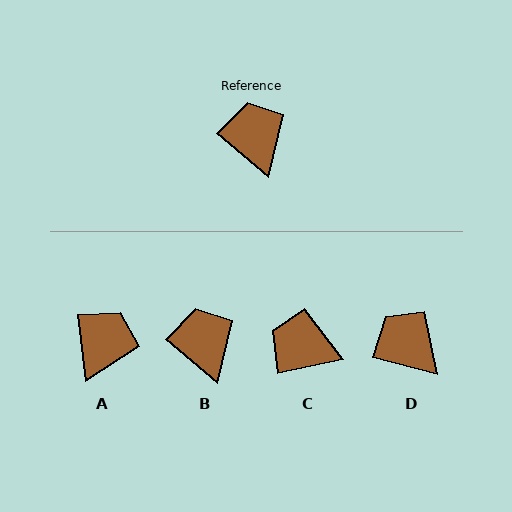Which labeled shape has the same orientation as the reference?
B.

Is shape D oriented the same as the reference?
No, it is off by about 26 degrees.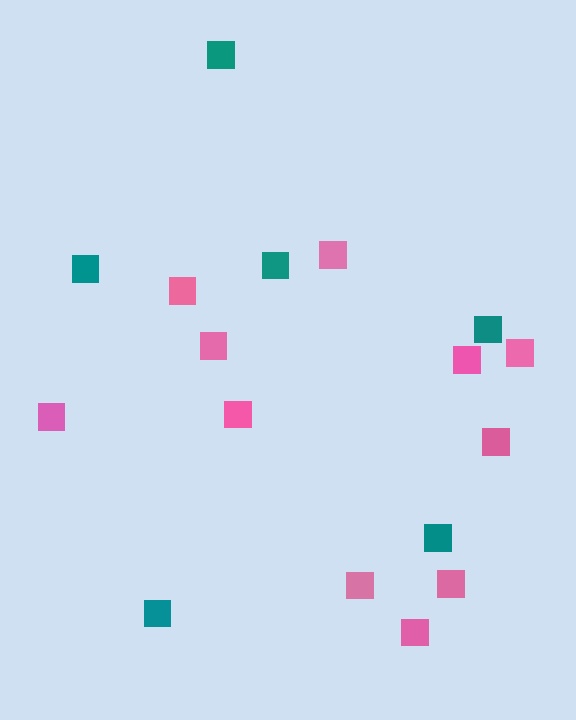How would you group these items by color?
There are 2 groups: one group of pink squares (11) and one group of teal squares (6).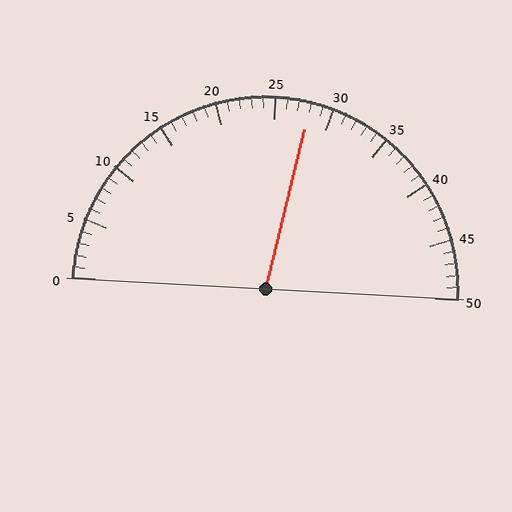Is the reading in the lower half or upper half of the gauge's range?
The reading is in the upper half of the range (0 to 50).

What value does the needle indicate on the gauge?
The needle indicates approximately 28.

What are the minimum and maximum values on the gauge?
The gauge ranges from 0 to 50.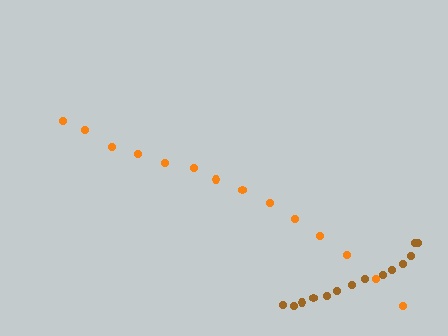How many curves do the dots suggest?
There are 2 distinct paths.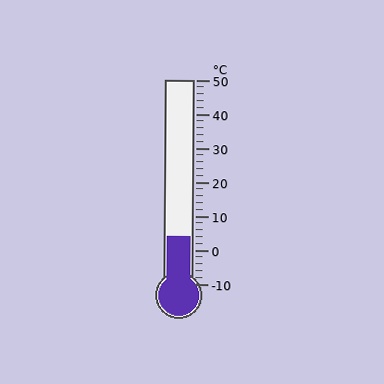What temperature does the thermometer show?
The thermometer shows approximately 4°C.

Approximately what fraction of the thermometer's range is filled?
The thermometer is filled to approximately 25% of its range.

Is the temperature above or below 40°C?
The temperature is below 40°C.